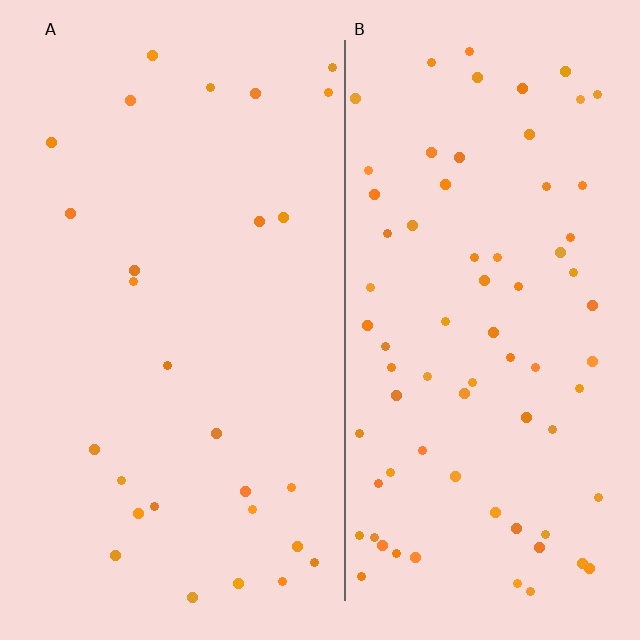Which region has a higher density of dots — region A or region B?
B (the right).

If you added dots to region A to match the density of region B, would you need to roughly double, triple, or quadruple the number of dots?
Approximately triple.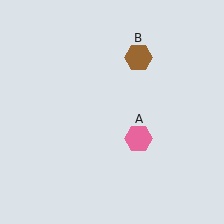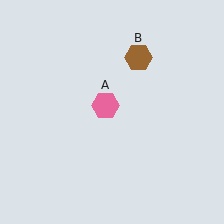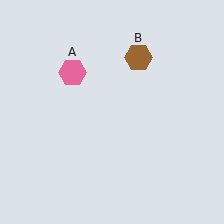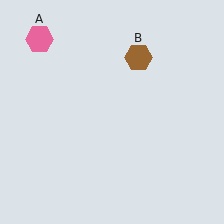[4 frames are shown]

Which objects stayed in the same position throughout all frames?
Brown hexagon (object B) remained stationary.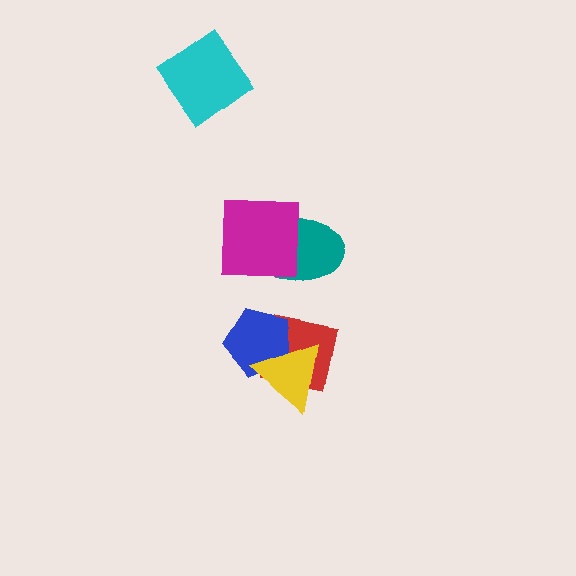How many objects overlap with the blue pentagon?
2 objects overlap with the blue pentagon.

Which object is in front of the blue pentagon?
The yellow triangle is in front of the blue pentagon.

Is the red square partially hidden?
Yes, it is partially covered by another shape.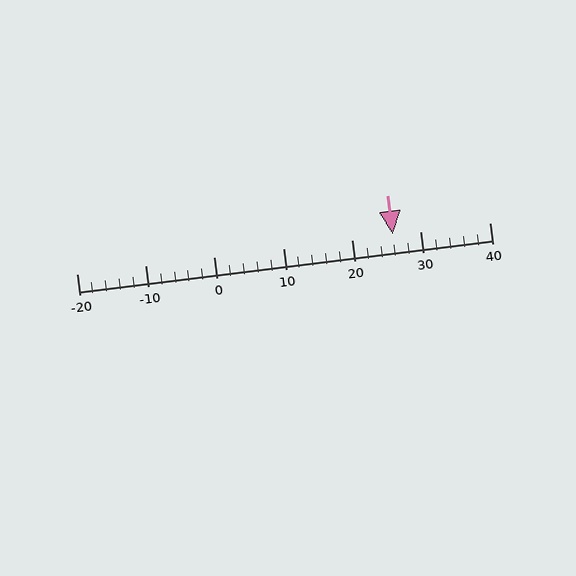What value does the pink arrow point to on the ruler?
The pink arrow points to approximately 26.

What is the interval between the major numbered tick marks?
The major tick marks are spaced 10 units apart.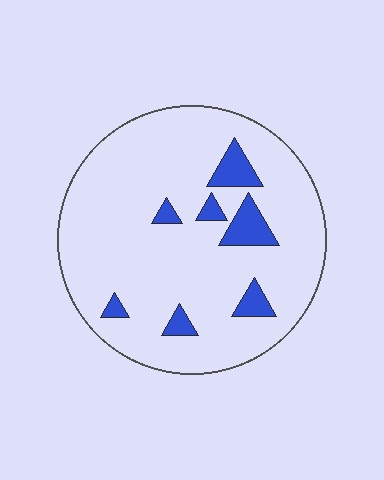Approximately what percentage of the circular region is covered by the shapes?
Approximately 10%.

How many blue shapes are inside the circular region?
7.